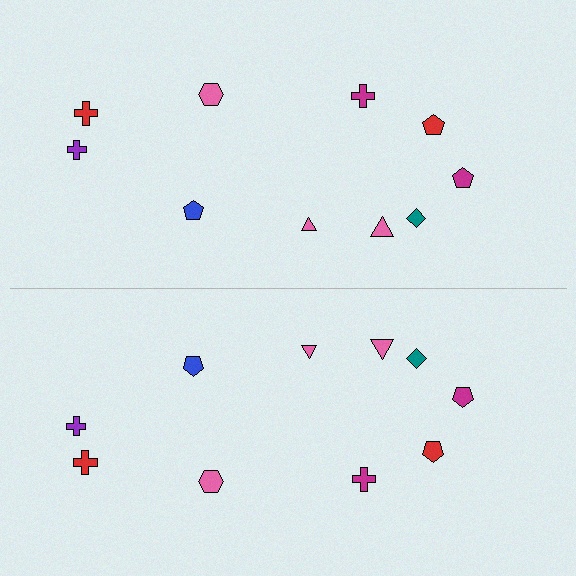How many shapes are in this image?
There are 20 shapes in this image.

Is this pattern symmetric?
Yes, this pattern has bilateral (reflection) symmetry.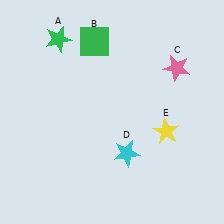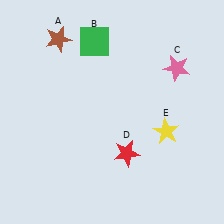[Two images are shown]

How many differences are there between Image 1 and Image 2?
There are 2 differences between the two images.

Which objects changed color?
A changed from green to brown. D changed from cyan to red.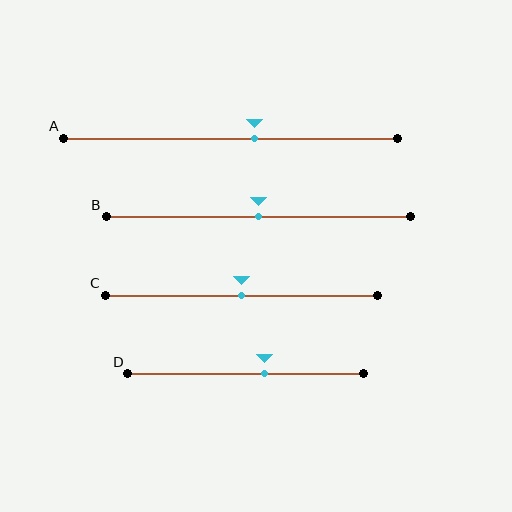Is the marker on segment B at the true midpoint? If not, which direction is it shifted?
Yes, the marker on segment B is at the true midpoint.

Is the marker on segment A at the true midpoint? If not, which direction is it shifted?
No, the marker on segment A is shifted to the right by about 7% of the segment length.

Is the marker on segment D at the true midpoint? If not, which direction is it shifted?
No, the marker on segment D is shifted to the right by about 8% of the segment length.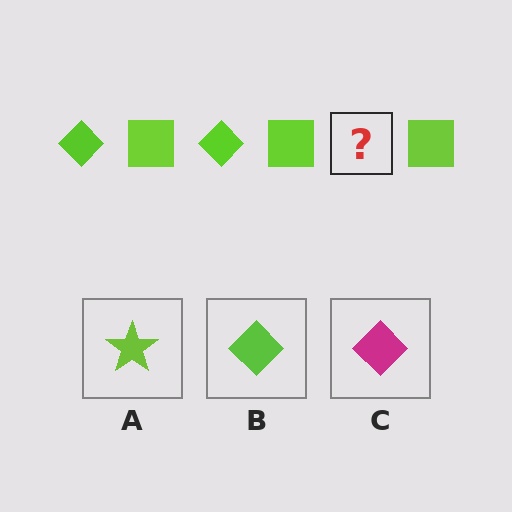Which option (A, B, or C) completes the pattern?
B.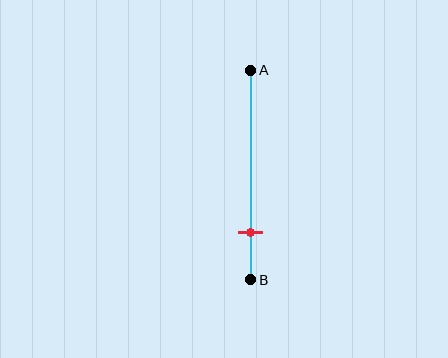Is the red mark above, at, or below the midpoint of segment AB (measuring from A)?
The red mark is below the midpoint of segment AB.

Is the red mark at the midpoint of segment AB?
No, the mark is at about 75% from A, not at the 50% midpoint.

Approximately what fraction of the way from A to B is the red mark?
The red mark is approximately 75% of the way from A to B.